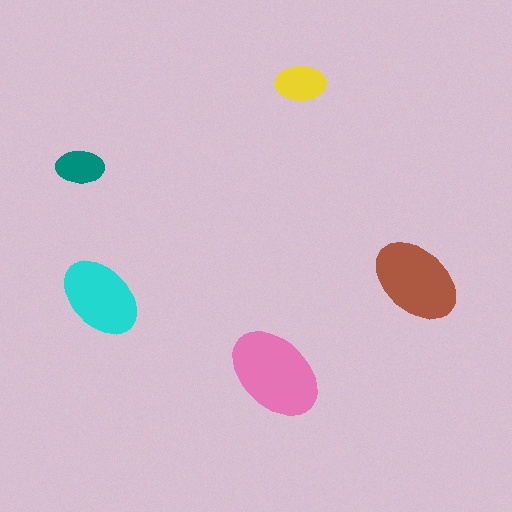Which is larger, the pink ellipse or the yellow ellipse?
The pink one.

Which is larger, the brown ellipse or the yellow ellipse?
The brown one.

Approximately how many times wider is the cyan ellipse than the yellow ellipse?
About 1.5 times wider.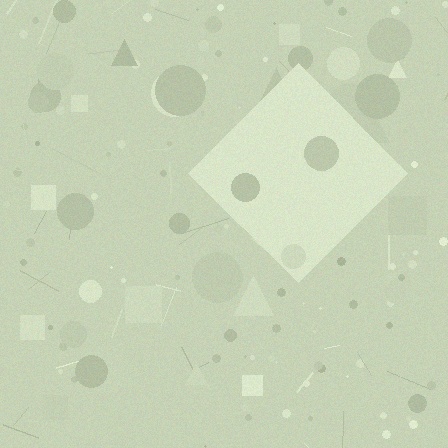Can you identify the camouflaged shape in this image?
The camouflaged shape is a diamond.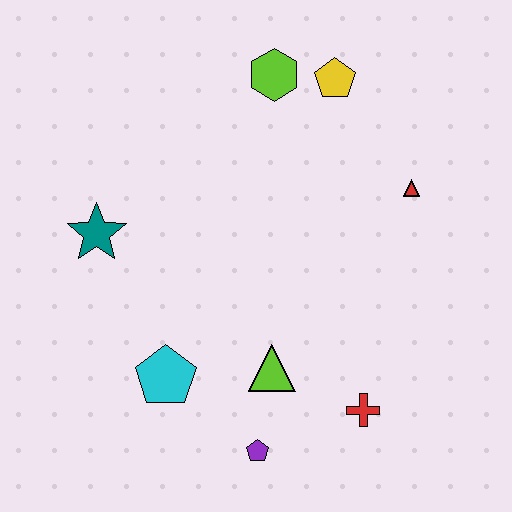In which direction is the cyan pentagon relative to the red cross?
The cyan pentagon is to the left of the red cross.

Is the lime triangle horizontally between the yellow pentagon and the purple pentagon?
Yes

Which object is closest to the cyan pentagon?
The lime triangle is closest to the cyan pentagon.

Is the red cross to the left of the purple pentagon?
No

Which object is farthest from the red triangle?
The teal star is farthest from the red triangle.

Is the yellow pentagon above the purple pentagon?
Yes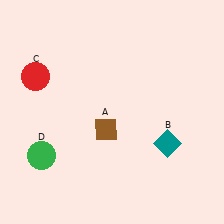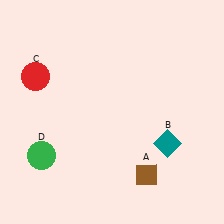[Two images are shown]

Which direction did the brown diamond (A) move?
The brown diamond (A) moved down.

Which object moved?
The brown diamond (A) moved down.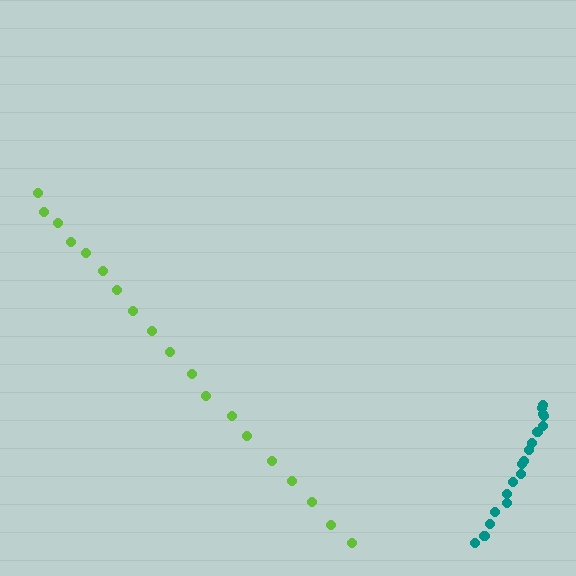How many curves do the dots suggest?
There are 2 distinct paths.